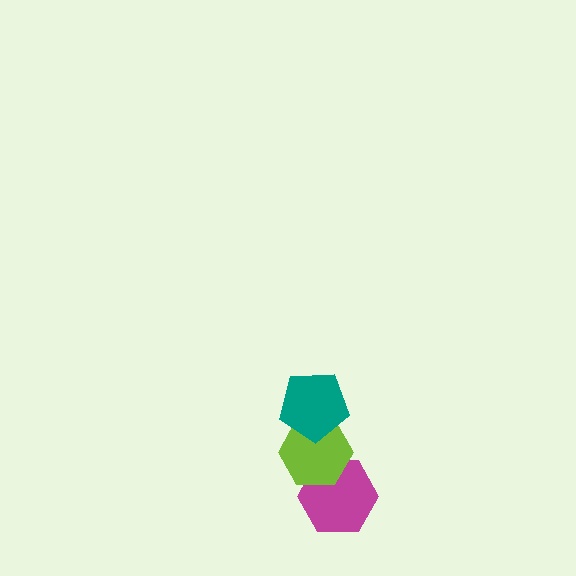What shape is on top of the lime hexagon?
The teal pentagon is on top of the lime hexagon.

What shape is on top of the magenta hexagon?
The lime hexagon is on top of the magenta hexagon.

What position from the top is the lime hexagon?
The lime hexagon is 2nd from the top.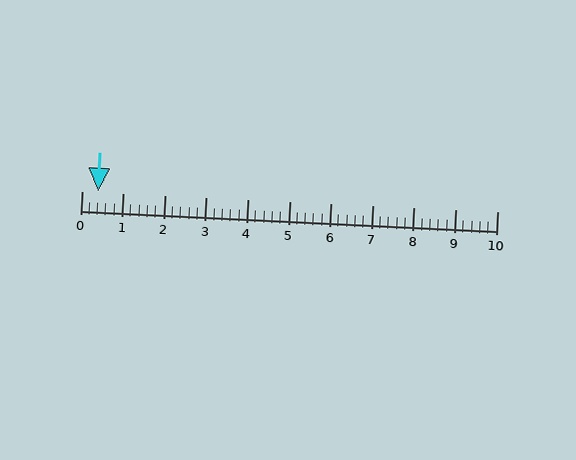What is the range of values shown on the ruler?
The ruler shows values from 0 to 10.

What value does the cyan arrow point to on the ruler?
The cyan arrow points to approximately 0.4.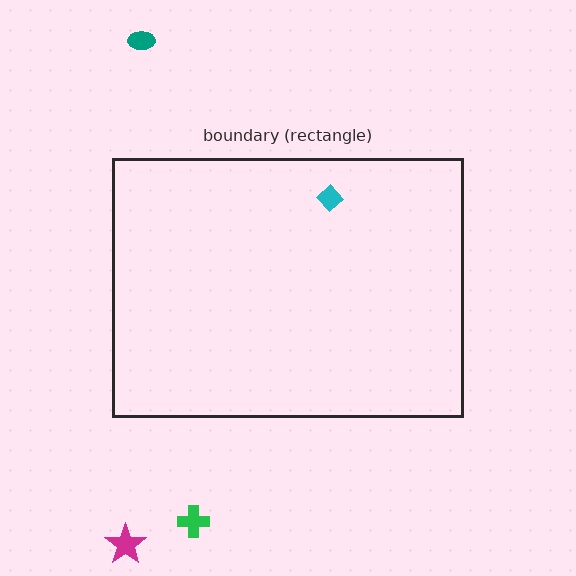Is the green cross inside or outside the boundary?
Outside.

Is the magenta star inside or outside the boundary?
Outside.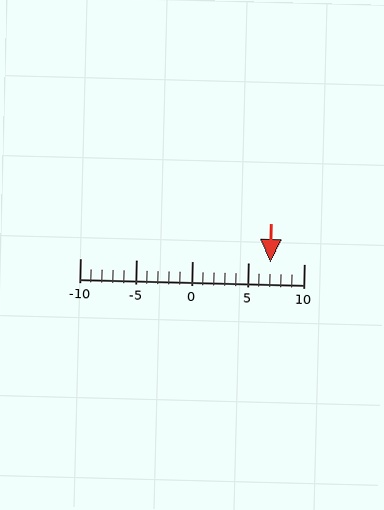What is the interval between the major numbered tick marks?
The major tick marks are spaced 5 units apart.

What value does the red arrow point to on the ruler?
The red arrow points to approximately 7.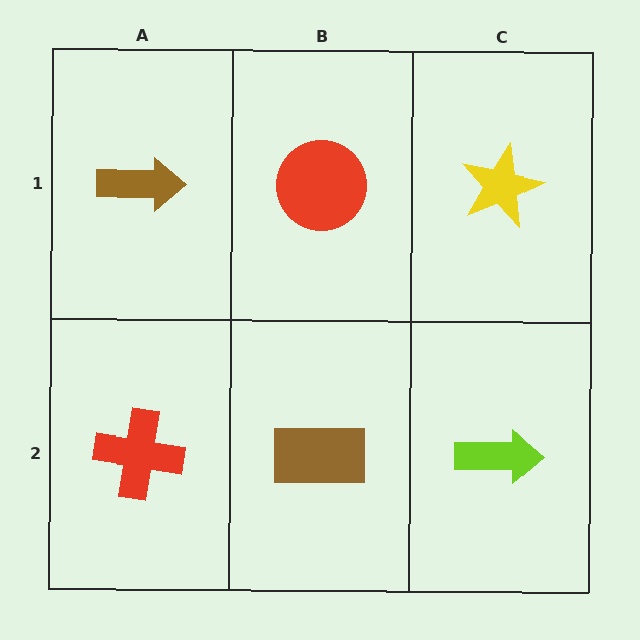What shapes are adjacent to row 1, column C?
A lime arrow (row 2, column C), a red circle (row 1, column B).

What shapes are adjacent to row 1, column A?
A red cross (row 2, column A), a red circle (row 1, column B).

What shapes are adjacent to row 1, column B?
A brown rectangle (row 2, column B), a brown arrow (row 1, column A), a yellow star (row 1, column C).